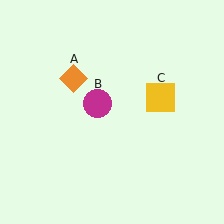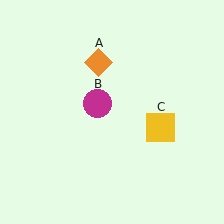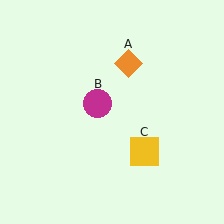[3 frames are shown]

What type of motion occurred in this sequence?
The orange diamond (object A), yellow square (object C) rotated clockwise around the center of the scene.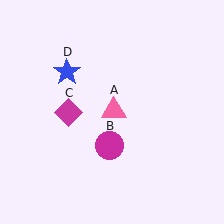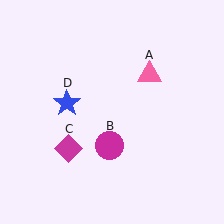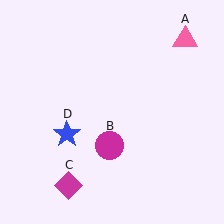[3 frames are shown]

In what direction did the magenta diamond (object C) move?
The magenta diamond (object C) moved down.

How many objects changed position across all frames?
3 objects changed position: pink triangle (object A), magenta diamond (object C), blue star (object D).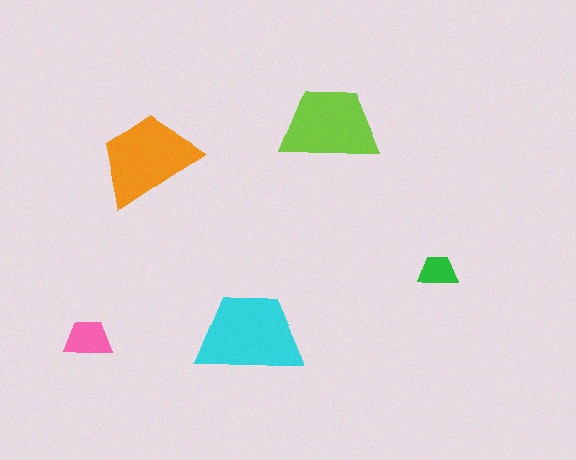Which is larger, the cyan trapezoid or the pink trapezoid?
The cyan one.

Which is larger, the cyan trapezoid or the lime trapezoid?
The cyan one.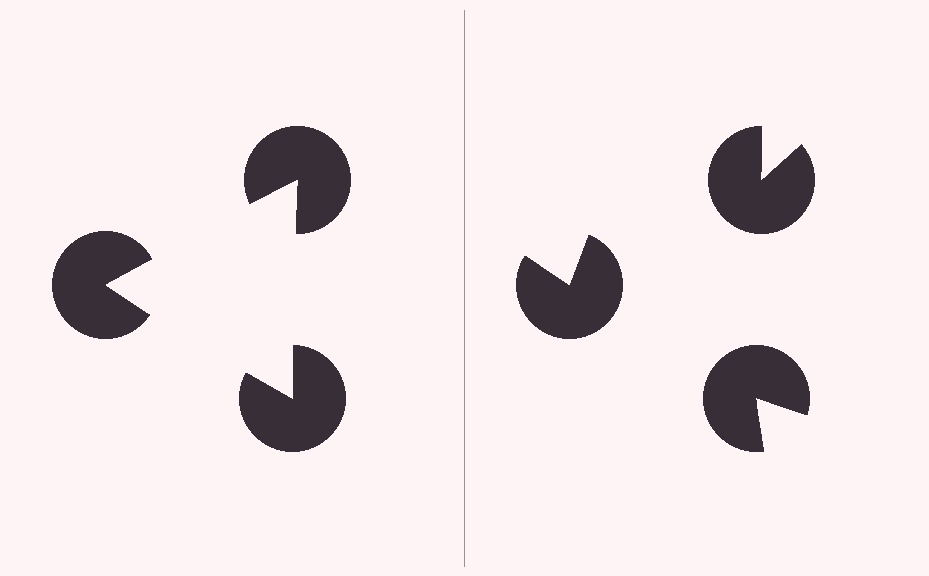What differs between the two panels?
The pac-man discs are positioned identically on both sides; only the wedge orientations differ. On the left they align to a triangle; on the right they are misaligned.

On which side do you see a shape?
An illusory triangle appears on the left side. On the right side the wedge cuts are rotated, so no coherent shape forms.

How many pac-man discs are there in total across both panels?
6 — 3 on each side.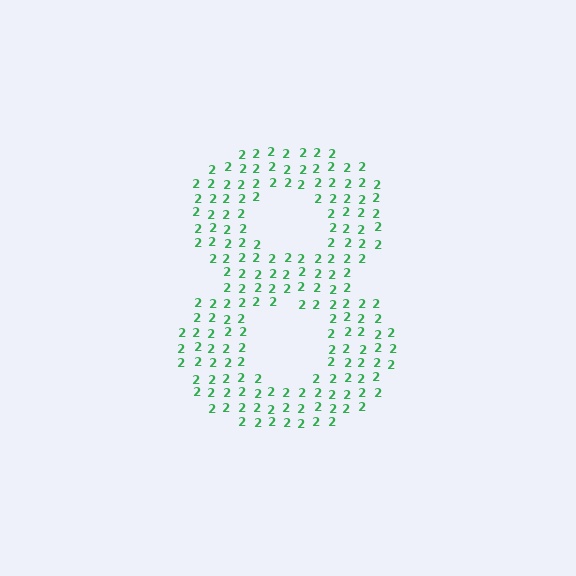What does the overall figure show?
The overall figure shows the digit 8.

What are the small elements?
The small elements are digit 2's.